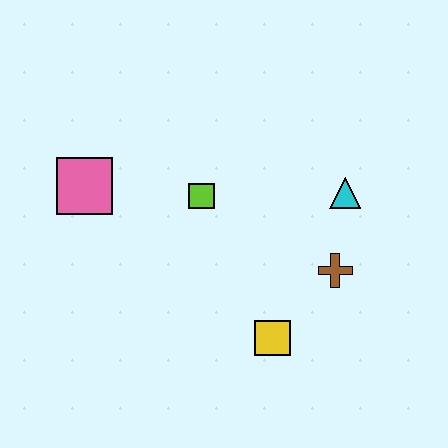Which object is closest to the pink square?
The lime square is closest to the pink square.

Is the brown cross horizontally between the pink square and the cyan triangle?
Yes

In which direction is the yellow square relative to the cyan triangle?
The yellow square is below the cyan triangle.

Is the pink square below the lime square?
No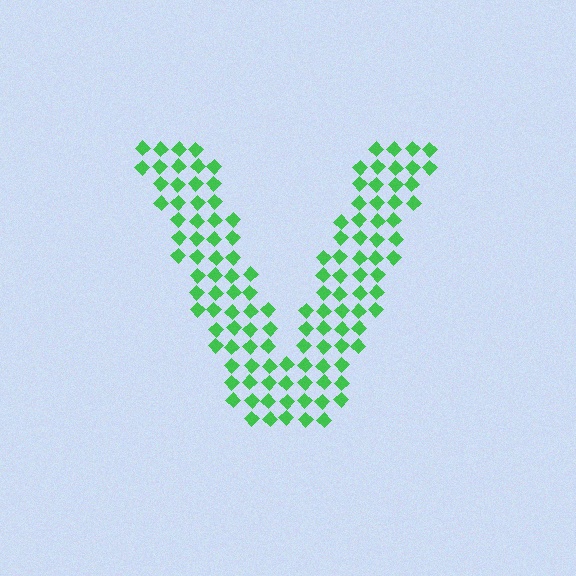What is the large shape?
The large shape is the letter V.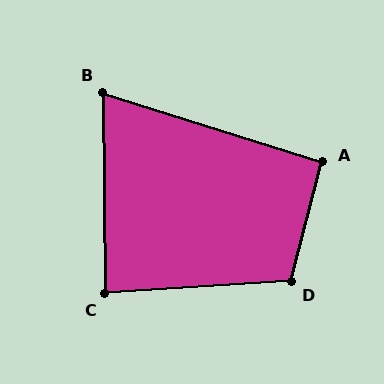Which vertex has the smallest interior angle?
B, at approximately 72 degrees.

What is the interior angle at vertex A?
Approximately 93 degrees (approximately right).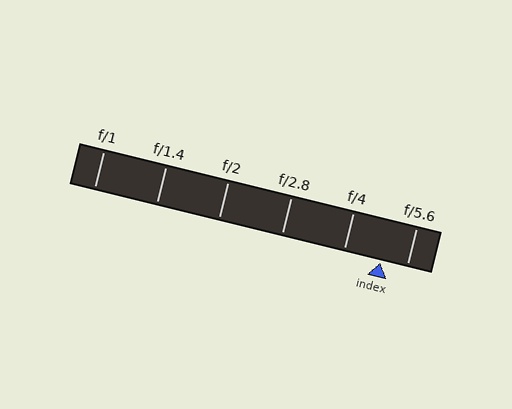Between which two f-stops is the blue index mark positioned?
The index mark is between f/4 and f/5.6.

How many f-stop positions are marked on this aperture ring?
There are 6 f-stop positions marked.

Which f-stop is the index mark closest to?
The index mark is closest to f/5.6.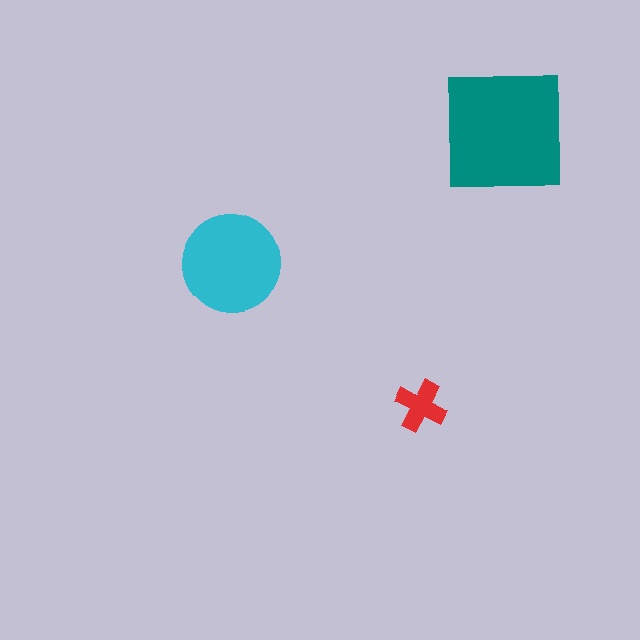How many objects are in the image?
There are 3 objects in the image.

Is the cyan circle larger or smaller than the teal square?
Smaller.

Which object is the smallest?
The red cross.